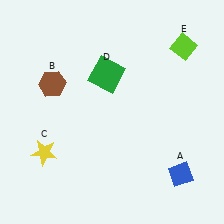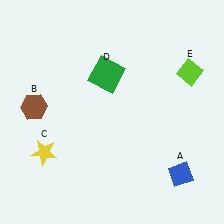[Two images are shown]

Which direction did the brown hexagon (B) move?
The brown hexagon (B) moved down.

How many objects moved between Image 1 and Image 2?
2 objects moved between the two images.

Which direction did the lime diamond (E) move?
The lime diamond (E) moved down.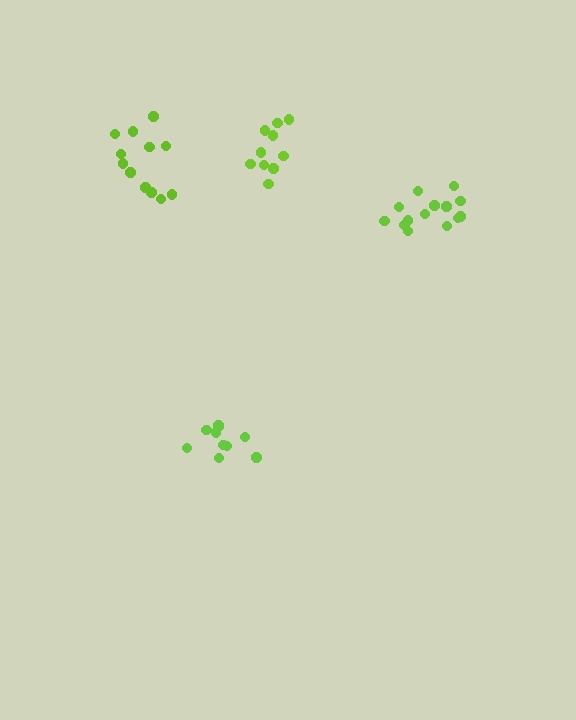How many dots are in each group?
Group 1: 14 dots, Group 2: 10 dots, Group 3: 13 dots, Group 4: 10 dots (47 total).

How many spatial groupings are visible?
There are 4 spatial groupings.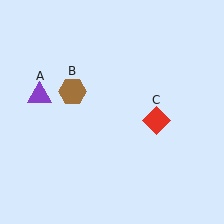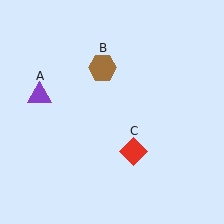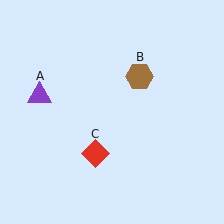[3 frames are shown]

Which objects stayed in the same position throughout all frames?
Purple triangle (object A) remained stationary.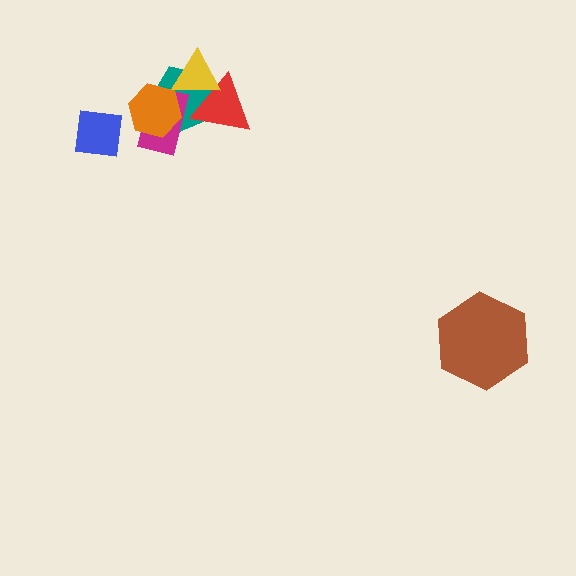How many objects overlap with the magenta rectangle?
2 objects overlap with the magenta rectangle.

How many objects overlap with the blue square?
0 objects overlap with the blue square.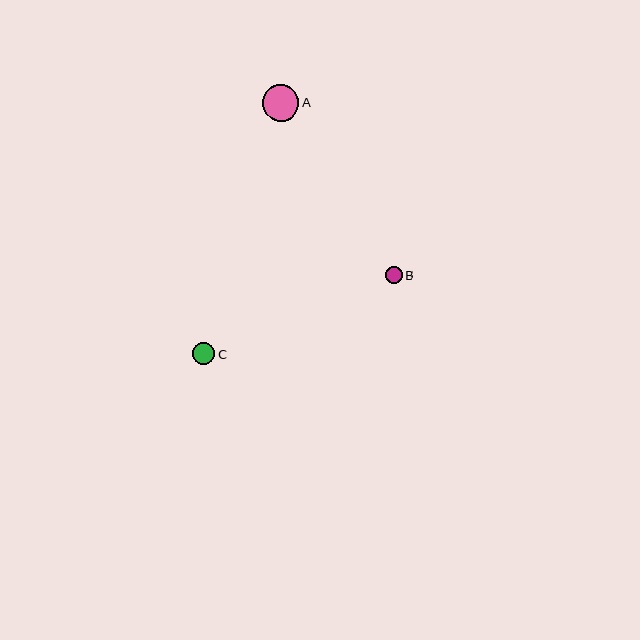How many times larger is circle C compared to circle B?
Circle C is approximately 1.3 times the size of circle B.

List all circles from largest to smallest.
From largest to smallest: A, C, B.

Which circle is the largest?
Circle A is the largest with a size of approximately 37 pixels.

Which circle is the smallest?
Circle B is the smallest with a size of approximately 17 pixels.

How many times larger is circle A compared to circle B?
Circle A is approximately 2.2 times the size of circle B.